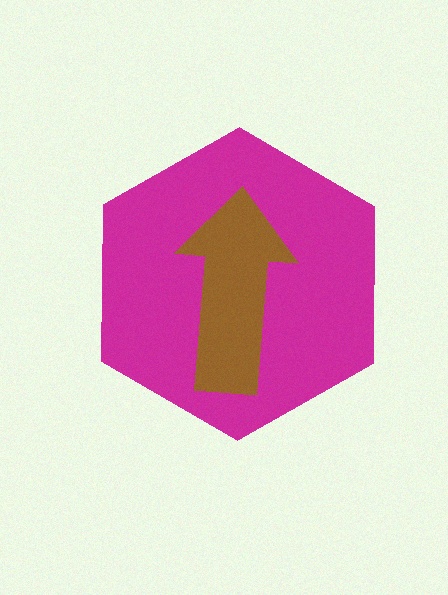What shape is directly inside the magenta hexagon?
The brown arrow.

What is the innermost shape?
The brown arrow.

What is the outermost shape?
The magenta hexagon.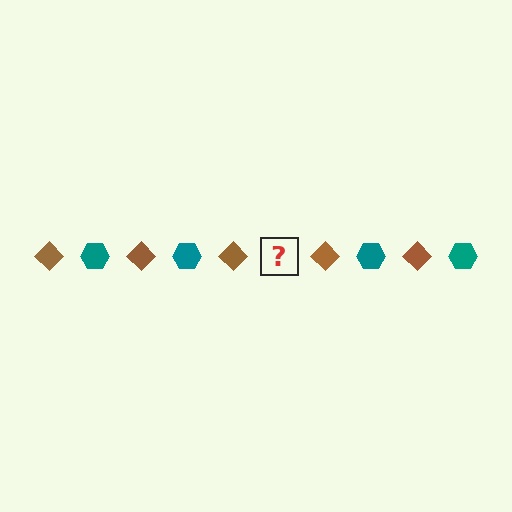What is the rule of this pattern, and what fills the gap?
The rule is that the pattern alternates between brown diamond and teal hexagon. The gap should be filled with a teal hexagon.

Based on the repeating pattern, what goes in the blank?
The blank should be a teal hexagon.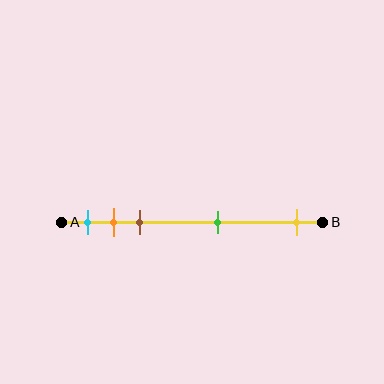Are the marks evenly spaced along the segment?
No, the marks are not evenly spaced.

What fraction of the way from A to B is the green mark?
The green mark is approximately 60% (0.6) of the way from A to B.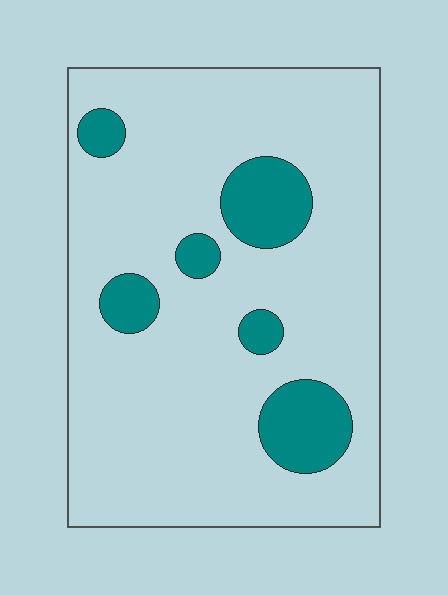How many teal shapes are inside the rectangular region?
6.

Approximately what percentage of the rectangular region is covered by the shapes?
Approximately 15%.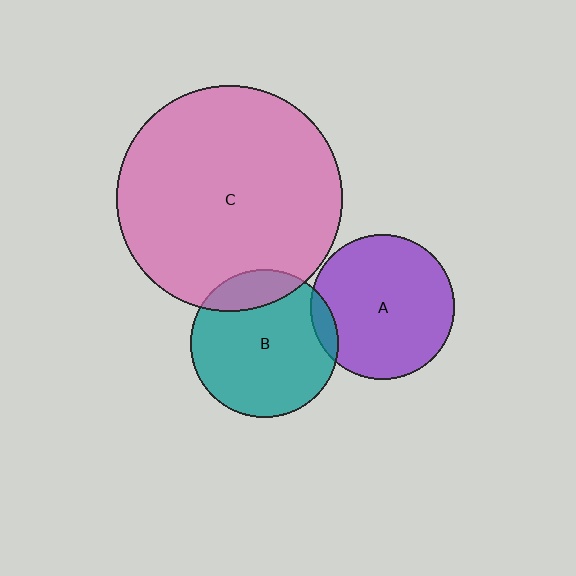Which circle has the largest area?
Circle C (pink).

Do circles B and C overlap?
Yes.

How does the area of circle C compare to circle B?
Approximately 2.3 times.